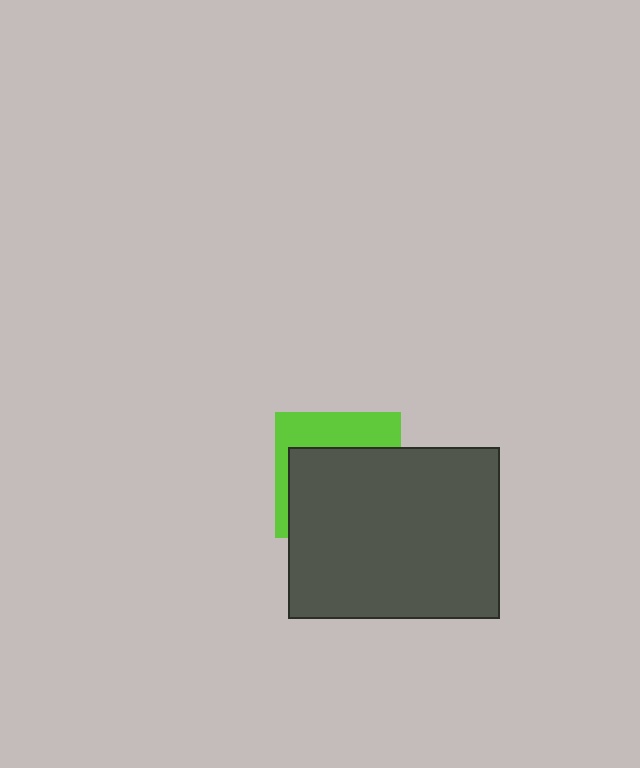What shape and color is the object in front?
The object in front is a dark gray rectangle.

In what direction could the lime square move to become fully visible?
The lime square could move up. That would shift it out from behind the dark gray rectangle entirely.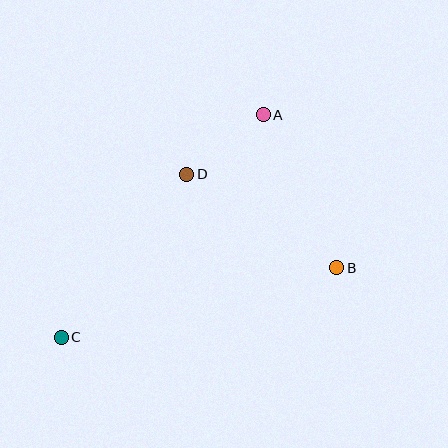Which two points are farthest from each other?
Points A and C are farthest from each other.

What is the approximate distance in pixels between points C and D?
The distance between C and D is approximately 206 pixels.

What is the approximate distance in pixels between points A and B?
The distance between A and B is approximately 170 pixels.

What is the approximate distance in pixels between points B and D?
The distance between B and D is approximately 177 pixels.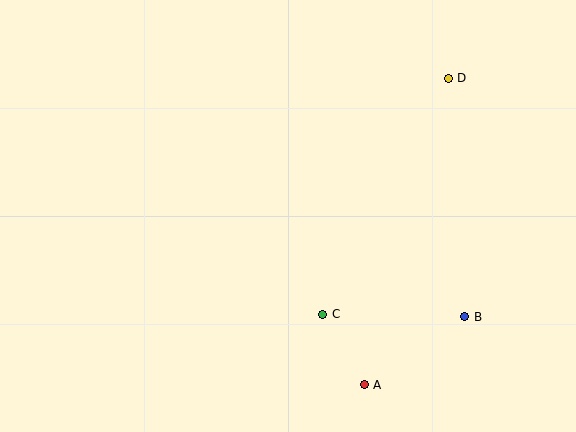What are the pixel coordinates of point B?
Point B is at (465, 317).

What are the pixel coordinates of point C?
Point C is at (323, 314).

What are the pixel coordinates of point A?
Point A is at (364, 385).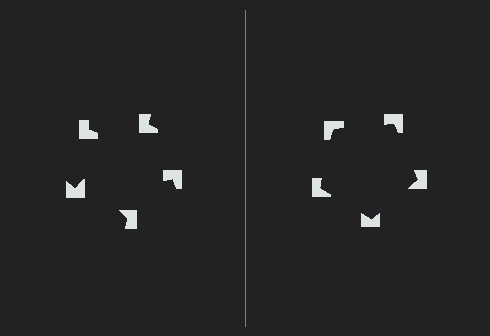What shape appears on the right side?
An illusory pentagon.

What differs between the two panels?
The notched squares are positioned identically on both sides; only the wedge orientations differ. On the right they align to a pentagon; on the left they are misaligned.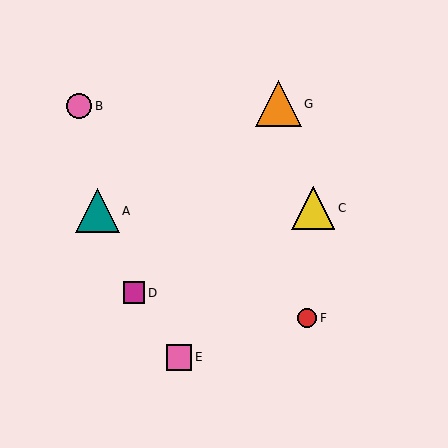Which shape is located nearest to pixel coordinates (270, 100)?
The orange triangle (labeled G) at (278, 104) is nearest to that location.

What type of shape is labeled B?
Shape B is a pink circle.